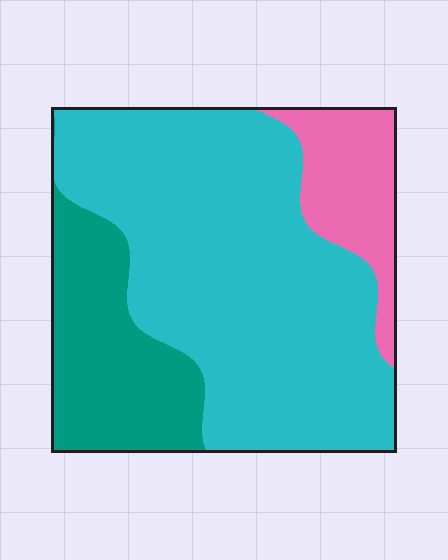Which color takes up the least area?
Pink, at roughly 15%.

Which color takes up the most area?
Cyan, at roughly 65%.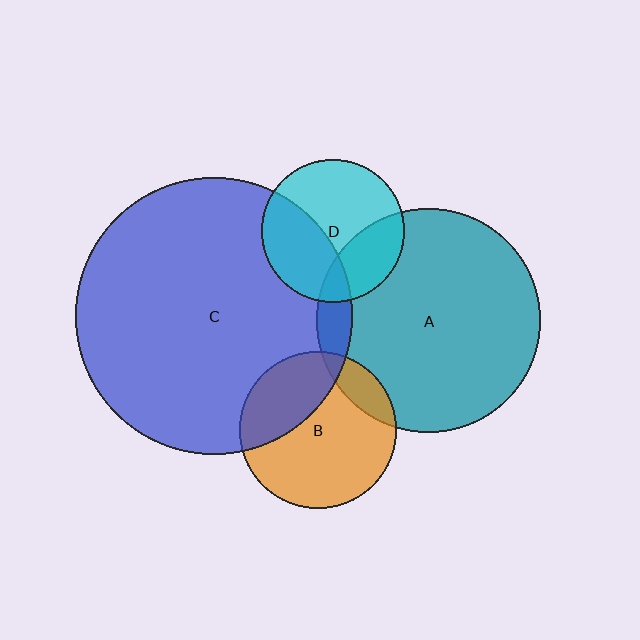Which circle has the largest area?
Circle C (blue).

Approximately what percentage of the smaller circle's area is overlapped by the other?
Approximately 15%.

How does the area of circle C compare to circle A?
Approximately 1.5 times.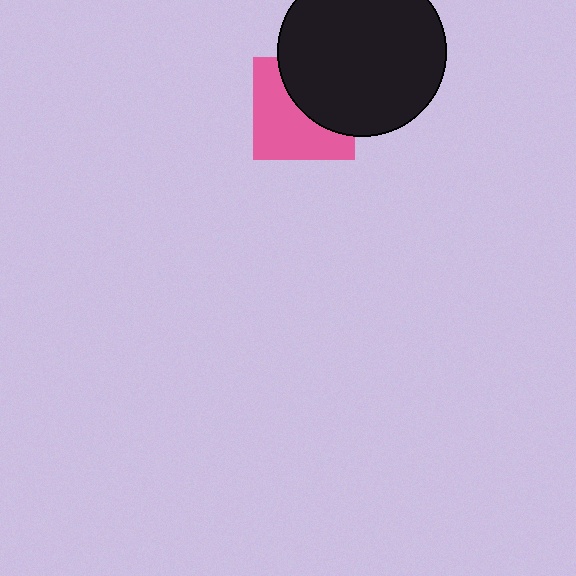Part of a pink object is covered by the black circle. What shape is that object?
It is a square.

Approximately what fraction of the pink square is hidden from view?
Roughly 45% of the pink square is hidden behind the black circle.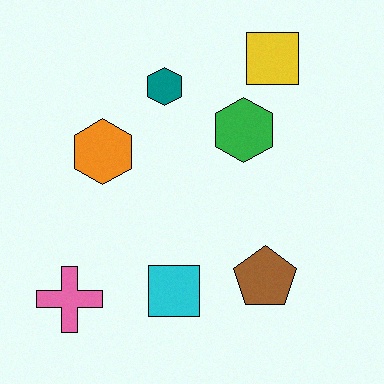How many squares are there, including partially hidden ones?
There are 2 squares.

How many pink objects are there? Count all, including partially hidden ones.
There is 1 pink object.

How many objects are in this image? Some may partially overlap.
There are 7 objects.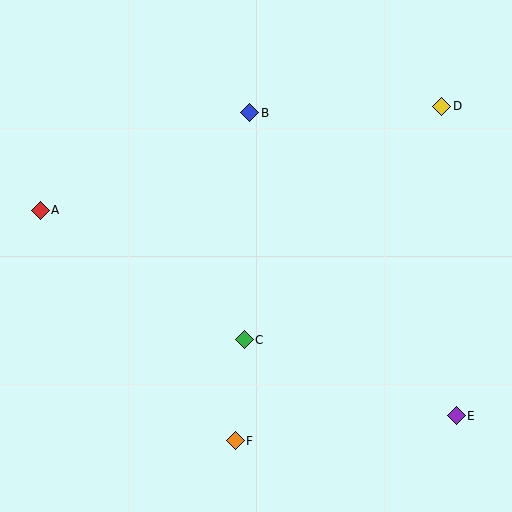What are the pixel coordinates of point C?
Point C is at (244, 340).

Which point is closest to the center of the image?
Point C at (244, 340) is closest to the center.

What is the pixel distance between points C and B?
The distance between C and B is 227 pixels.